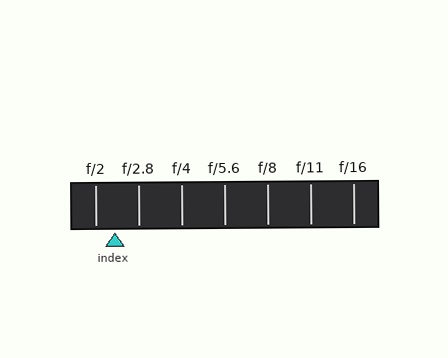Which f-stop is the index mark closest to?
The index mark is closest to f/2.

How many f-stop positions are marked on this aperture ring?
There are 7 f-stop positions marked.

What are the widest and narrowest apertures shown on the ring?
The widest aperture shown is f/2 and the narrowest is f/16.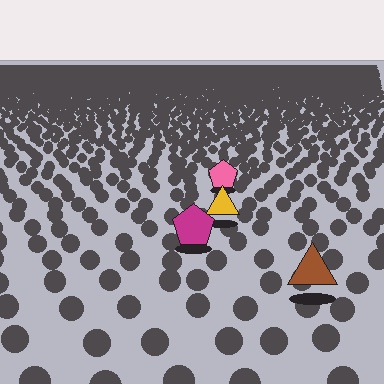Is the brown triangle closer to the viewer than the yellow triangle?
Yes. The brown triangle is closer — you can tell from the texture gradient: the ground texture is coarser near it.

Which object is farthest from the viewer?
The pink pentagon is farthest from the viewer. It appears smaller and the ground texture around it is denser.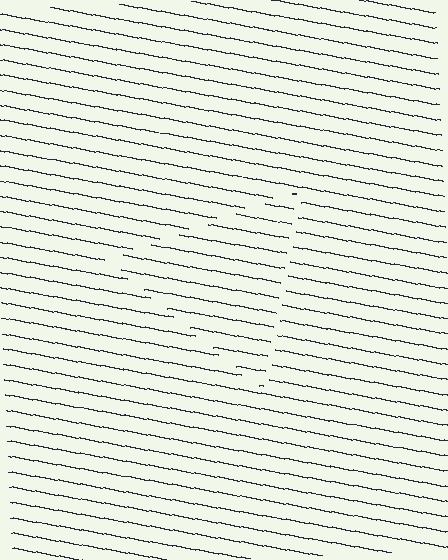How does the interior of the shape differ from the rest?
The interior of the shape contains the same grating, shifted by half a period — the contour is defined by the phase discontinuity where line-ends from the inner and outer gratings abut.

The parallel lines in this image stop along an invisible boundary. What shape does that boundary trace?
An illusory triangle. The interior of the shape contains the same grating, shifted by half a period — the contour is defined by the phase discontinuity where line-ends from the inner and outer gratings abut.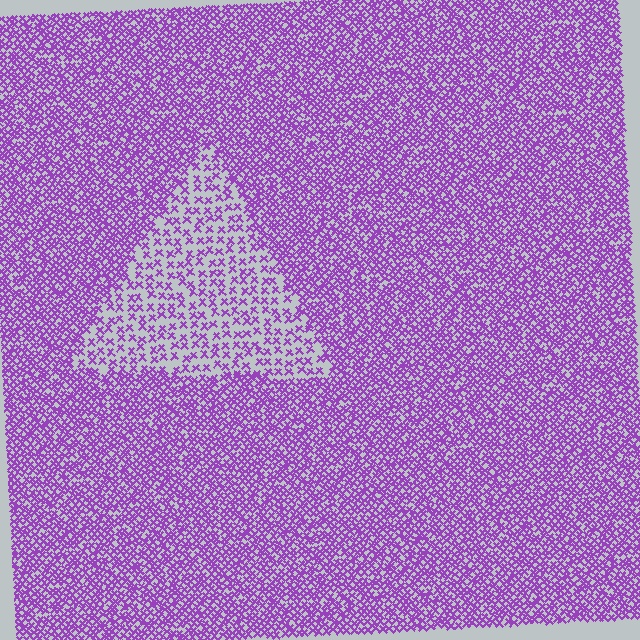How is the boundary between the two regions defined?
The boundary is defined by a change in element density (approximately 2.2x ratio). All elements are the same color, size, and shape.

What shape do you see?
I see a triangle.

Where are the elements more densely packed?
The elements are more densely packed outside the triangle boundary.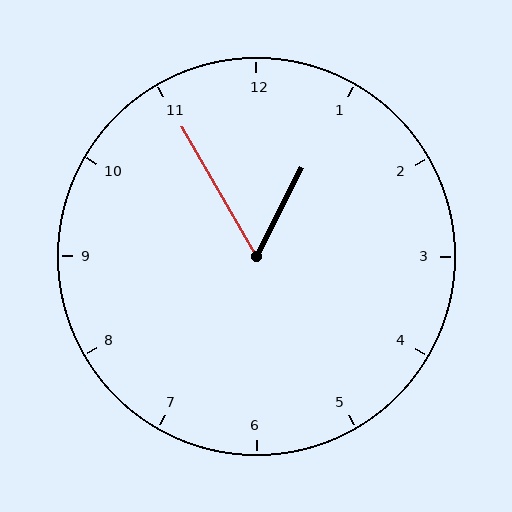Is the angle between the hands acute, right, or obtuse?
It is acute.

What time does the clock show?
12:55.